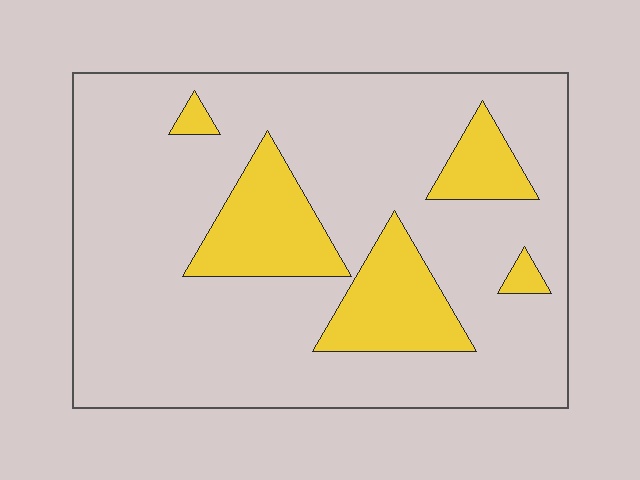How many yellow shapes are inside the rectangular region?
5.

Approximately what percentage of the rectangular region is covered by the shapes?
Approximately 20%.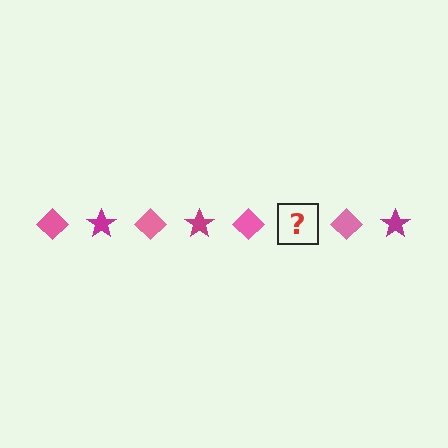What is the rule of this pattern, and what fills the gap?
The rule is that the pattern alternates between pink diamond and magenta star. The gap should be filled with a magenta star.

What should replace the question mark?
The question mark should be replaced with a magenta star.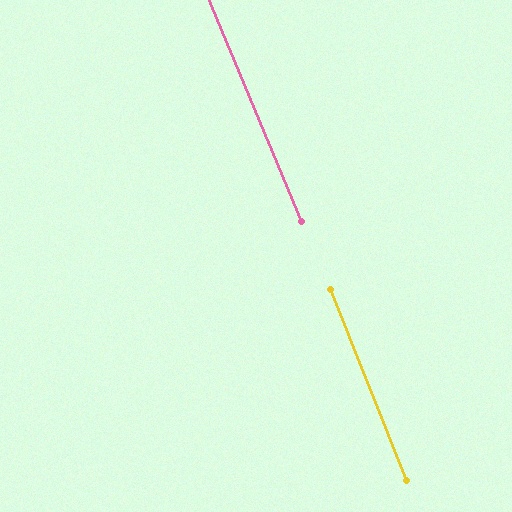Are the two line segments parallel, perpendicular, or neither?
Parallel — their directions differ by only 0.6°.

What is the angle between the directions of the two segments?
Approximately 1 degree.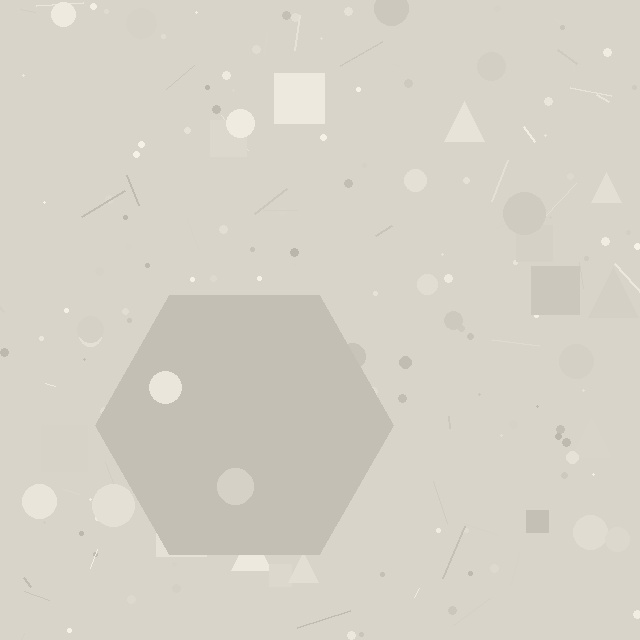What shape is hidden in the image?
A hexagon is hidden in the image.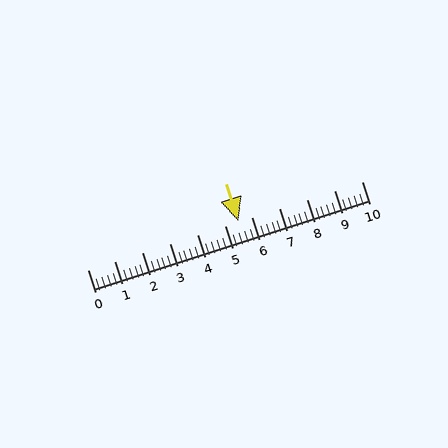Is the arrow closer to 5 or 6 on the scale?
The arrow is closer to 6.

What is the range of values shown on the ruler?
The ruler shows values from 0 to 10.